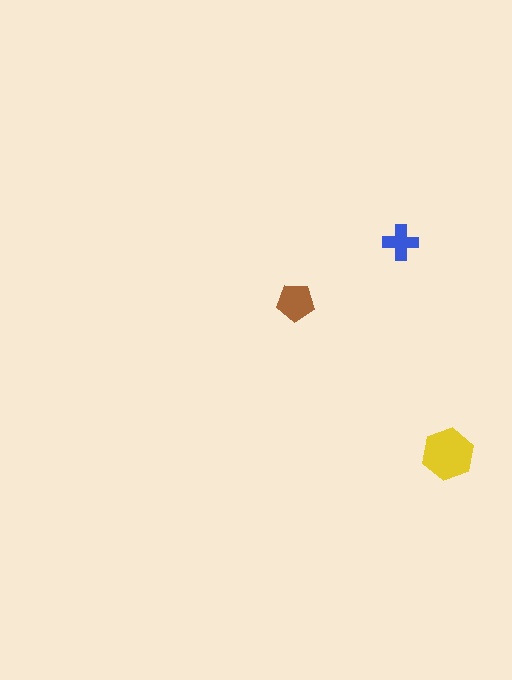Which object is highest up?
The blue cross is topmost.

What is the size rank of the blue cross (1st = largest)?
3rd.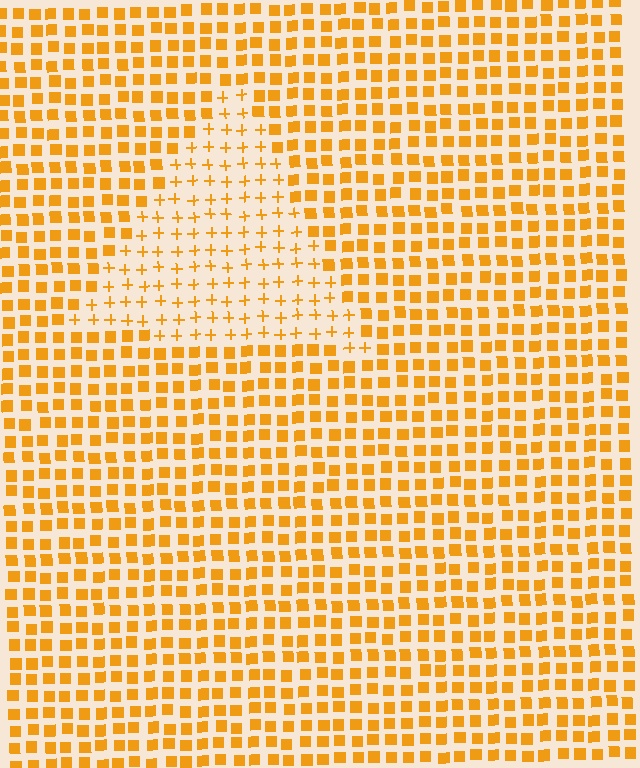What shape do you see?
I see a triangle.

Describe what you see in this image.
The image is filled with small orange elements arranged in a uniform grid. A triangle-shaped region contains plus signs, while the surrounding area contains squares. The boundary is defined purely by the change in element shape.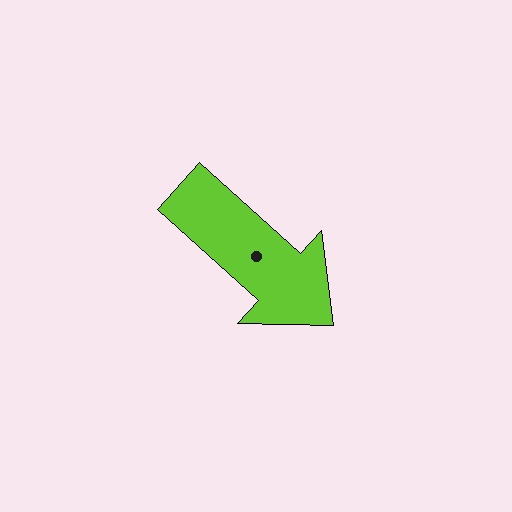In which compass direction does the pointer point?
Southeast.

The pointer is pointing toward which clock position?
Roughly 4 o'clock.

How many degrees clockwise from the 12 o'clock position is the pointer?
Approximately 132 degrees.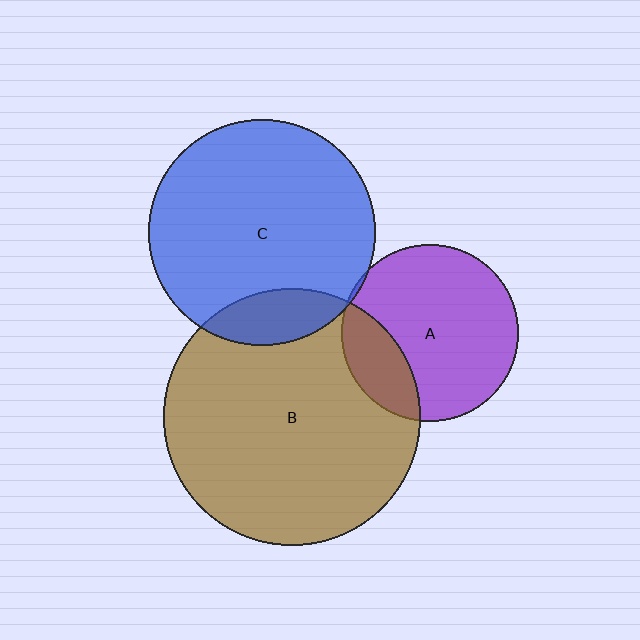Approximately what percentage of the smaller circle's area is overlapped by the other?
Approximately 15%.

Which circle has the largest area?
Circle B (brown).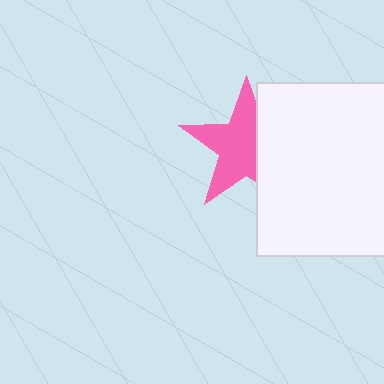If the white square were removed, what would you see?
You would see the complete pink star.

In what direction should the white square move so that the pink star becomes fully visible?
The white square should move right. That is the shortest direction to clear the overlap and leave the pink star fully visible.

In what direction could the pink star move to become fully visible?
The pink star could move left. That would shift it out from behind the white square entirely.